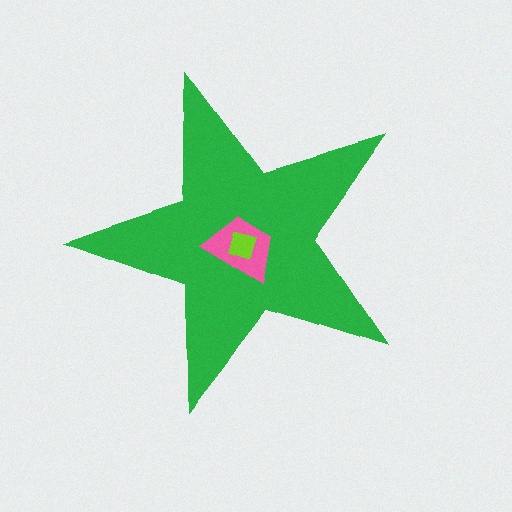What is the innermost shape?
The lime diamond.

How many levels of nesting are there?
3.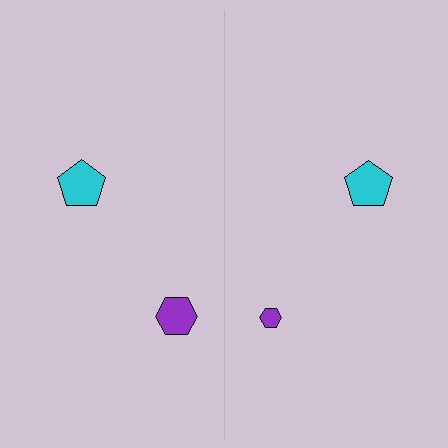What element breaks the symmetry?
The purple hexagon on the right side has a different size than its mirror counterpart.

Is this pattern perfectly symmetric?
No, the pattern is not perfectly symmetric. The purple hexagon on the right side has a different size than its mirror counterpart.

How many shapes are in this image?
There are 4 shapes in this image.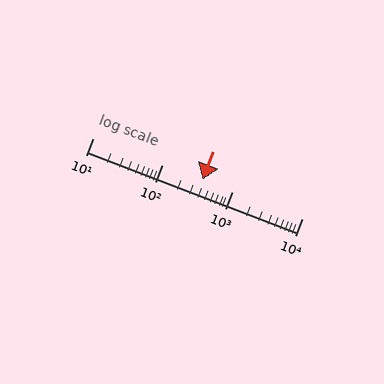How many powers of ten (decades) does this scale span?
The scale spans 3 decades, from 10 to 10000.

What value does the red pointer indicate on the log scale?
The pointer indicates approximately 380.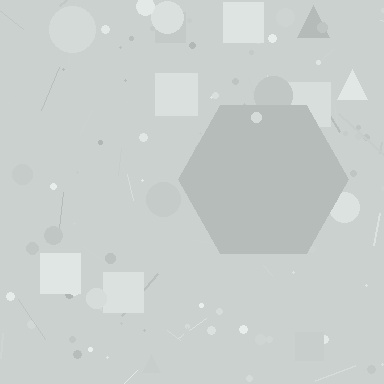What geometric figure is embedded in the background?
A hexagon is embedded in the background.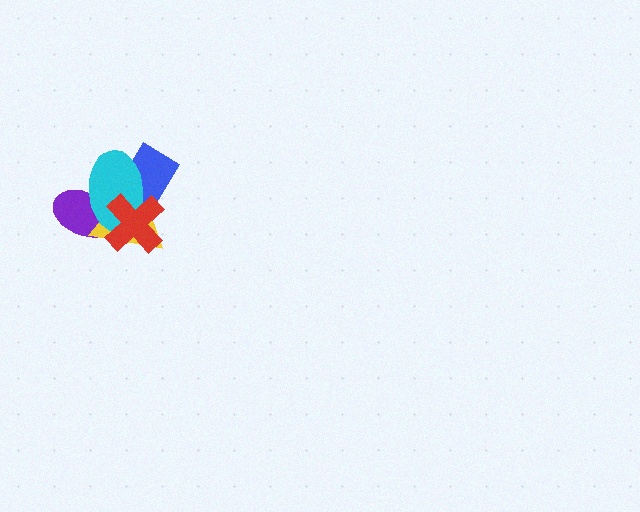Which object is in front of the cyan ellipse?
The red cross is in front of the cyan ellipse.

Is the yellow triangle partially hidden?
Yes, it is partially covered by another shape.